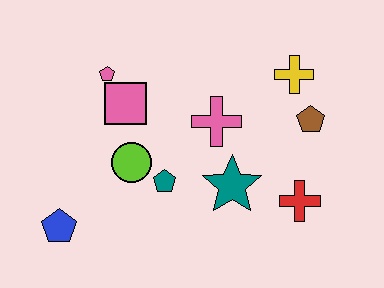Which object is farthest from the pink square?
The red cross is farthest from the pink square.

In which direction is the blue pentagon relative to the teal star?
The blue pentagon is to the left of the teal star.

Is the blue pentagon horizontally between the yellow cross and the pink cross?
No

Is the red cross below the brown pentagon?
Yes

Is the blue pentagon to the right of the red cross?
No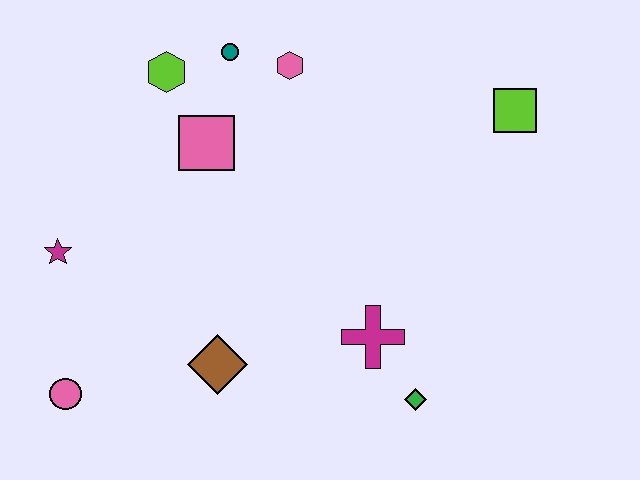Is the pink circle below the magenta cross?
Yes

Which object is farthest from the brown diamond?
The lime square is farthest from the brown diamond.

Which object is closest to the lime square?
The pink hexagon is closest to the lime square.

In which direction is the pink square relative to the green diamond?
The pink square is above the green diamond.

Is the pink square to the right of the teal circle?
No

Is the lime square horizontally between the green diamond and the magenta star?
No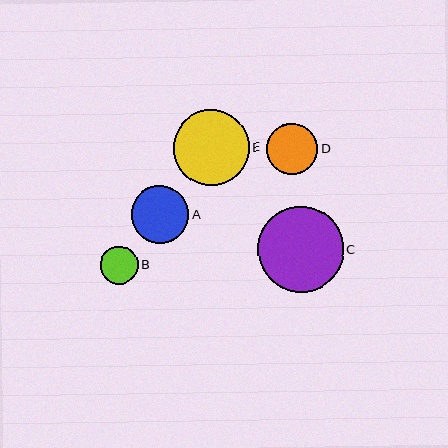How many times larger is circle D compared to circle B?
Circle D is approximately 1.4 times the size of circle B.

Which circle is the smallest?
Circle B is the smallest with a size of approximately 38 pixels.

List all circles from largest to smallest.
From largest to smallest: C, E, A, D, B.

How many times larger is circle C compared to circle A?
Circle C is approximately 1.5 times the size of circle A.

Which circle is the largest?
Circle C is the largest with a size of approximately 86 pixels.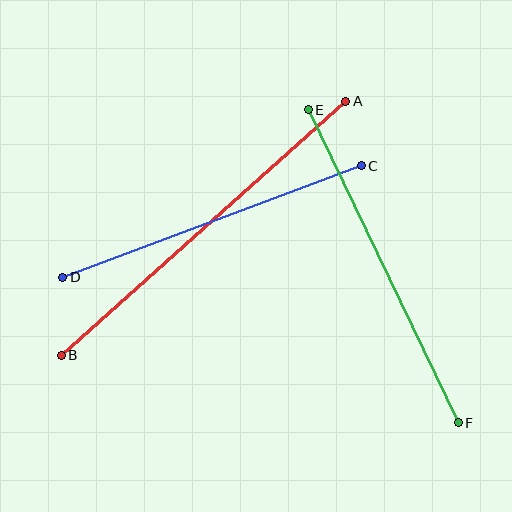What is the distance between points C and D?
The distance is approximately 319 pixels.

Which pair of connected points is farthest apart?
Points A and B are farthest apart.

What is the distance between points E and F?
The distance is approximately 347 pixels.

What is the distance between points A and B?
The distance is approximately 382 pixels.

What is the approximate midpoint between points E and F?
The midpoint is at approximately (383, 266) pixels.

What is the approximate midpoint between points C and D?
The midpoint is at approximately (212, 221) pixels.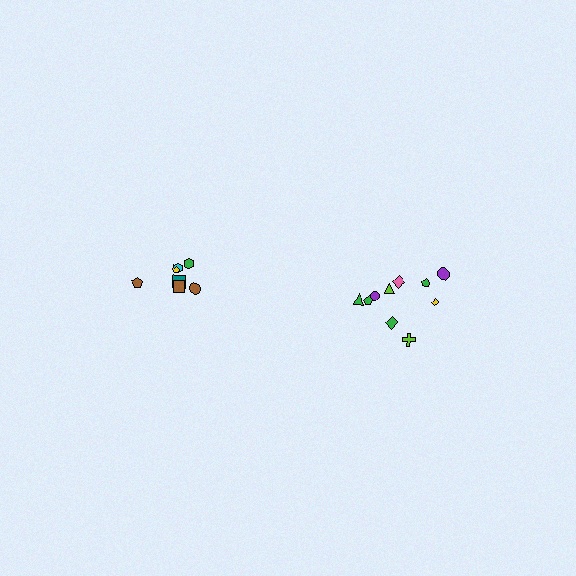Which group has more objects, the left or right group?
The right group.